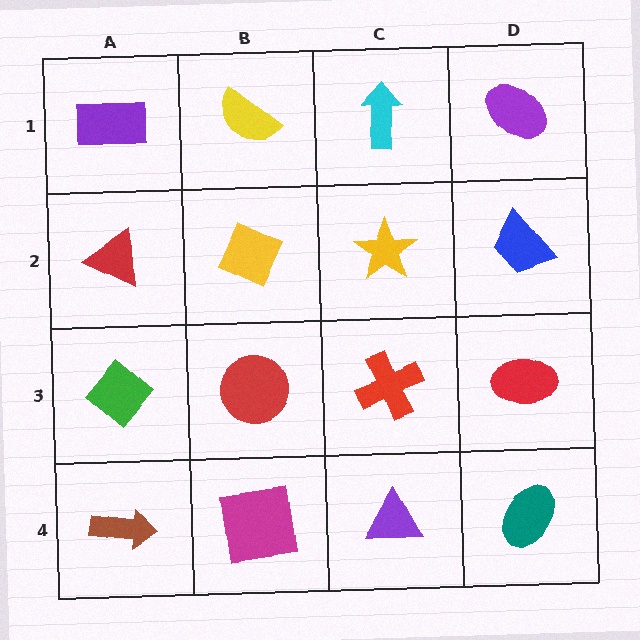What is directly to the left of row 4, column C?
A magenta square.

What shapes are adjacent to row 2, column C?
A cyan arrow (row 1, column C), a red cross (row 3, column C), a yellow diamond (row 2, column B), a blue trapezoid (row 2, column D).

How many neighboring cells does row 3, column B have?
4.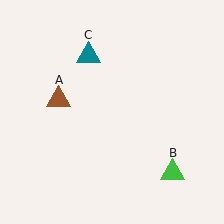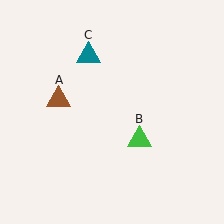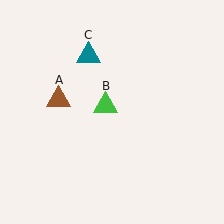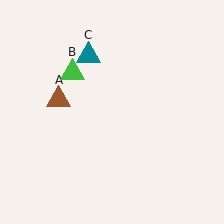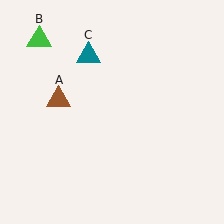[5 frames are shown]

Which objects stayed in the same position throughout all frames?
Brown triangle (object A) and teal triangle (object C) remained stationary.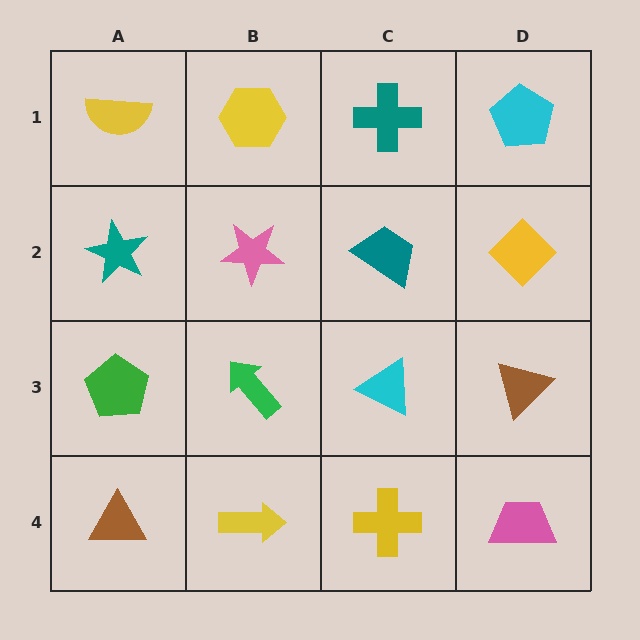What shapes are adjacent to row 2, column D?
A cyan pentagon (row 1, column D), a brown triangle (row 3, column D), a teal trapezoid (row 2, column C).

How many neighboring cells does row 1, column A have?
2.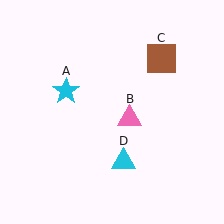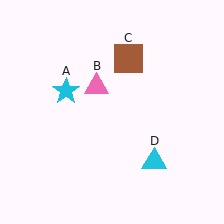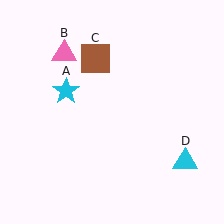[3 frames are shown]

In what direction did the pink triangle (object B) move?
The pink triangle (object B) moved up and to the left.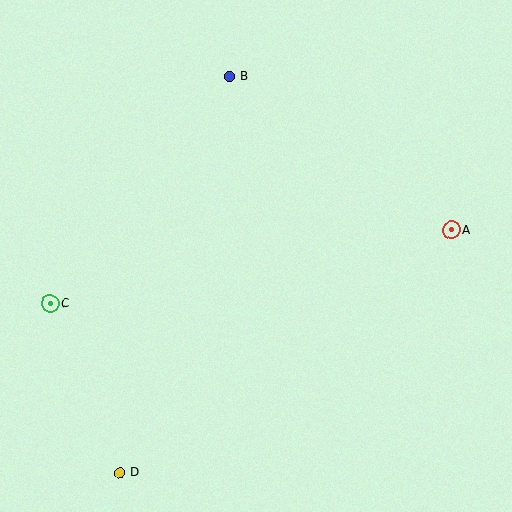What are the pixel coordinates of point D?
Point D is at (120, 473).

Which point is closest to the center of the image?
Point B at (229, 77) is closest to the center.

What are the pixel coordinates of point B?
Point B is at (229, 77).